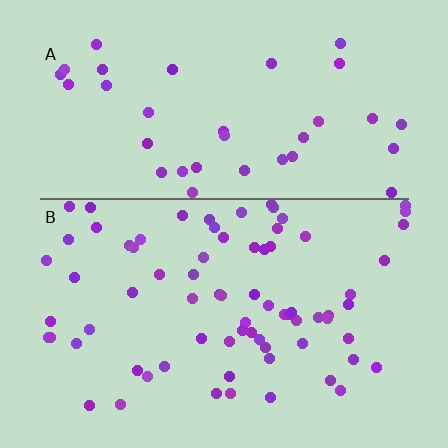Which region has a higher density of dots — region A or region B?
B (the bottom).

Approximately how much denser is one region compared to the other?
Approximately 2.0× — region B over region A.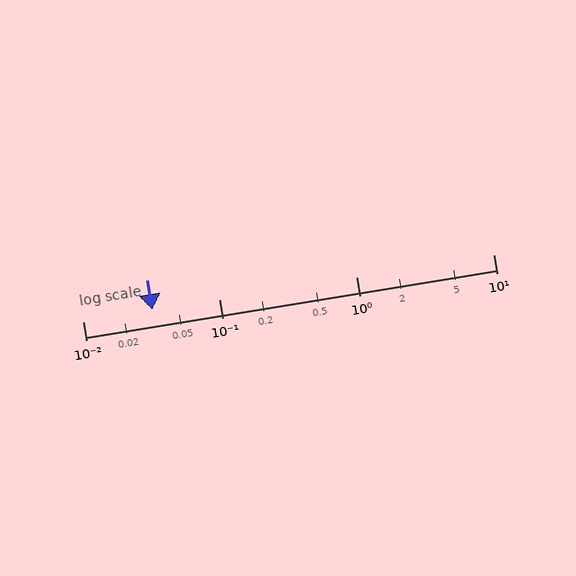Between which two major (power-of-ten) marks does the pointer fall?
The pointer is between 0.01 and 0.1.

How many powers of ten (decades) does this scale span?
The scale spans 3 decades, from 0.01 to 10.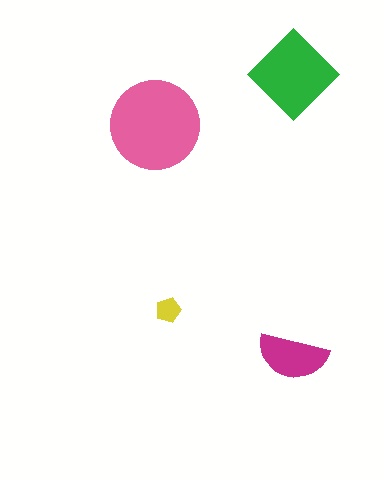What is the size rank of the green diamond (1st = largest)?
2nd.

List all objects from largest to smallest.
The pink circle, the green diamond, the magenta semicircle, the yellow pentagon.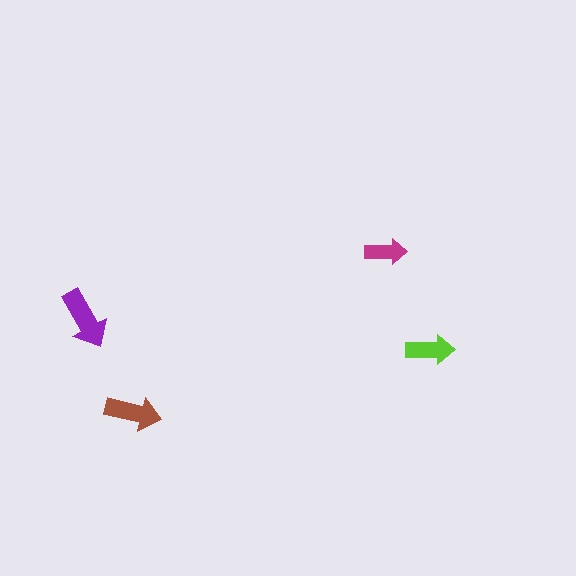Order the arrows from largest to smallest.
the purple one, the brown one, the lime one, the magenta one.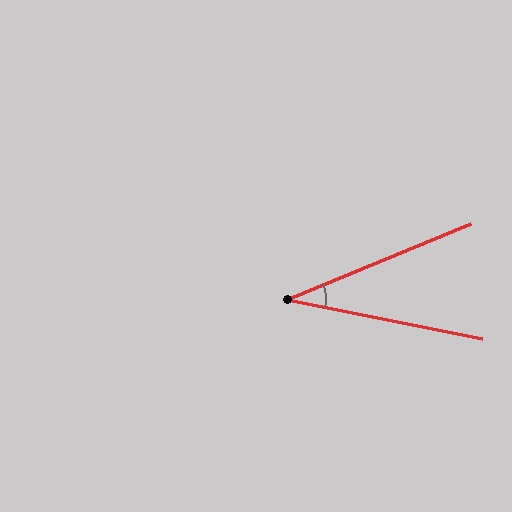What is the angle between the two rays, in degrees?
Approximately 34 degrees.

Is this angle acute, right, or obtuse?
It is acute.